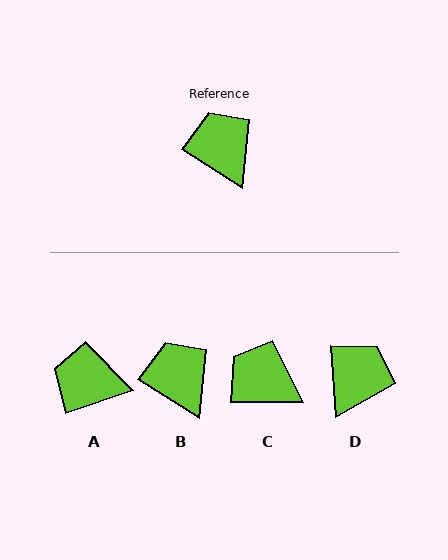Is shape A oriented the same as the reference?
No, it is off by about 51 degrees.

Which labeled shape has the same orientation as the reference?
B.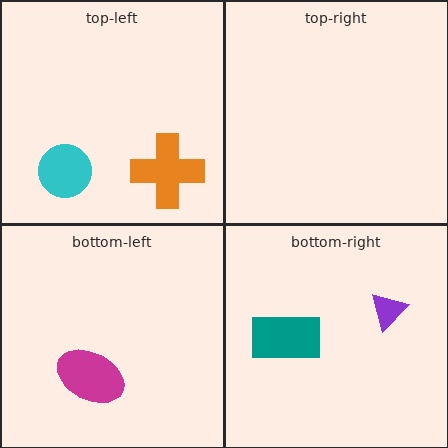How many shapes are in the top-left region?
2.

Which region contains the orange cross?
The top-left region.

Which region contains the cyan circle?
The top-left region.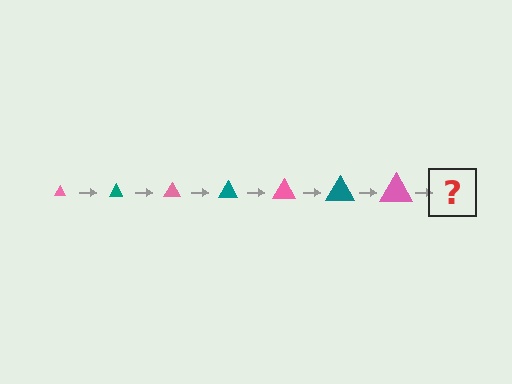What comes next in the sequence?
The next element should be a teal triangle, larger than the previous one.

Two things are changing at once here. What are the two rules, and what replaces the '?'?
The two rules are that the triangle grows larger each step and the color cycles through pink and teal. The '?' should be a teal triangle, larger than the previous one.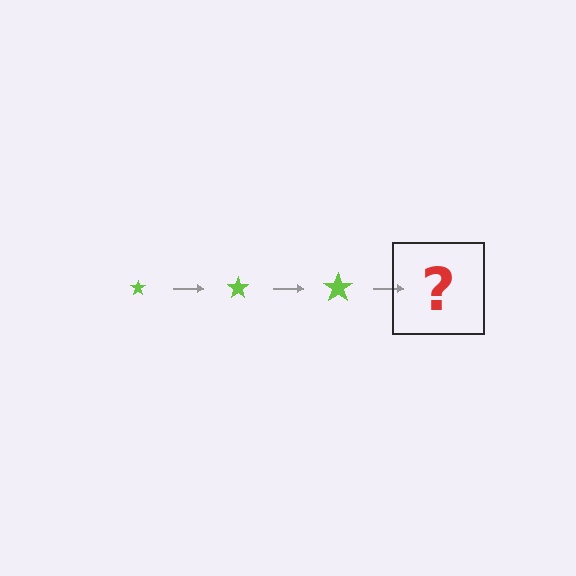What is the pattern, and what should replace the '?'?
The pattern is that the star gets progressively larger each step. The '?' should be a lime star, larger than the previous one.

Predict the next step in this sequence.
The next step is a lime star, larger than the previous one.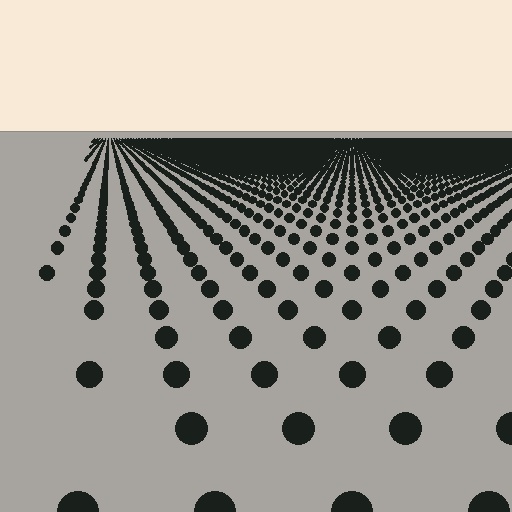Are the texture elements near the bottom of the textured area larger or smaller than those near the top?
Larger. Near the bottom, elements are closer to the viewer and appear at a bigger on-screen size.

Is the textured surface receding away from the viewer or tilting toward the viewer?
The surface is receding away from the viewer. Texture elements get smaller and denser toward the top.